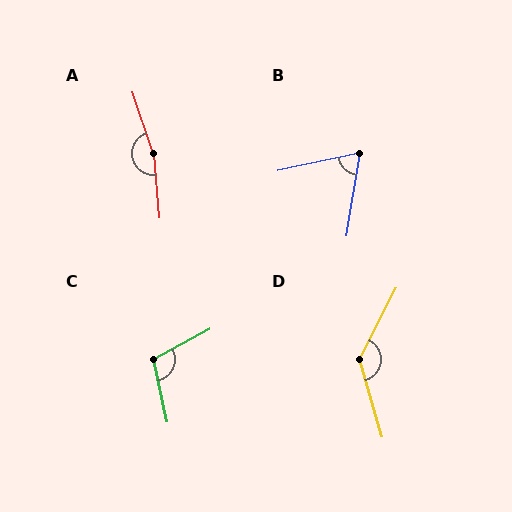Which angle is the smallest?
B, at approximately 68 degrees.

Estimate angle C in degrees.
Approximately 106 degrees.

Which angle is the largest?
A, at approximately 166 degrees.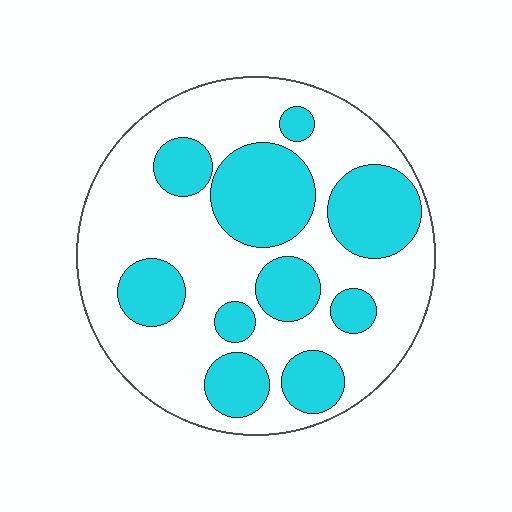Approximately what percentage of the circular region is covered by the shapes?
Approximately 35%.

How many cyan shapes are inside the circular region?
10.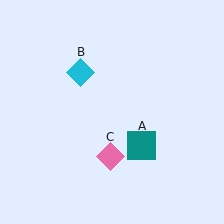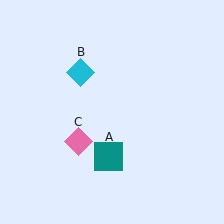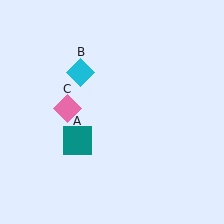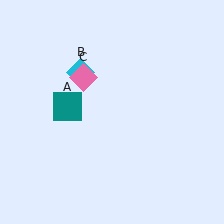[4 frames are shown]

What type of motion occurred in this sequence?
The teal square (object A), pink diamond (object C) rotated clockwise around the center of the scene.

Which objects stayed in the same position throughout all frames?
Cyan diamond (object B) remained stationary.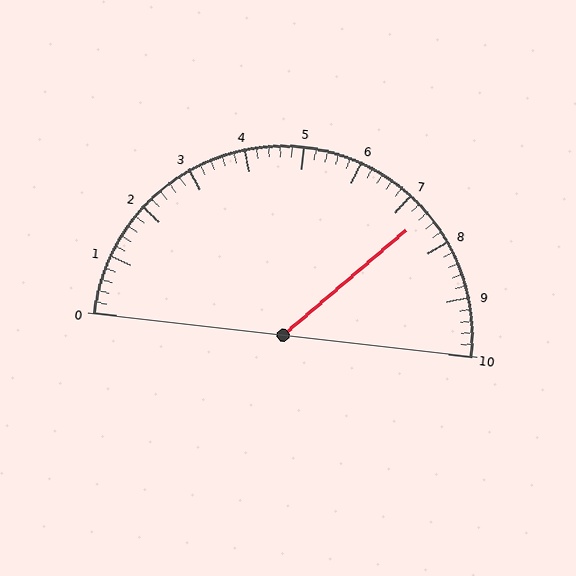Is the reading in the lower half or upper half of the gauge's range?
The reading is in the upper half of the range (0 to 10).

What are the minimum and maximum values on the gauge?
The gauge ranges from 0 to 10.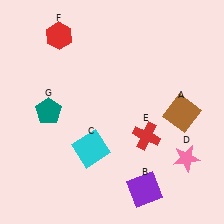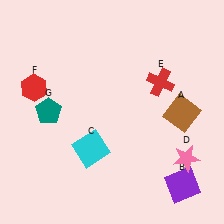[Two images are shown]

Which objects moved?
The objects that moved are: the purple square (B), the red cross (E), the red hexagon (F).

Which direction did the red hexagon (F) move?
The red hexagon (F) moved down.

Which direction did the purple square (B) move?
The purple square (B) moved right.